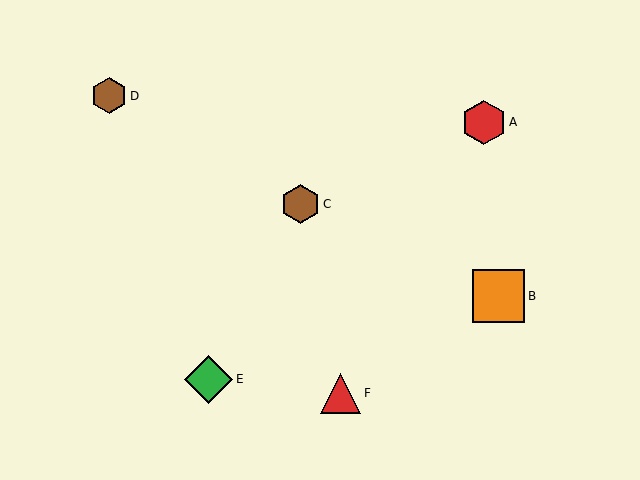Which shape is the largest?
The orange square (labeled B) is the largest.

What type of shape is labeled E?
Shape E is a green diamond.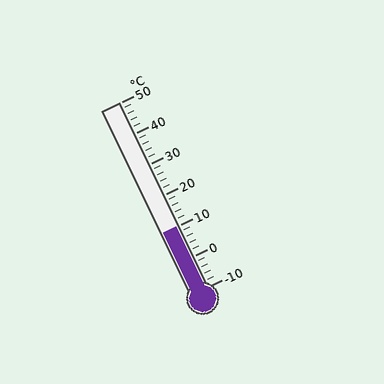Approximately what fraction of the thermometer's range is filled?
The thermometer is filled to approximately 35% of its range.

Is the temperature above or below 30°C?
The temperature is below 30°C.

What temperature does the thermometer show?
The thermometer shows approximately 10°C.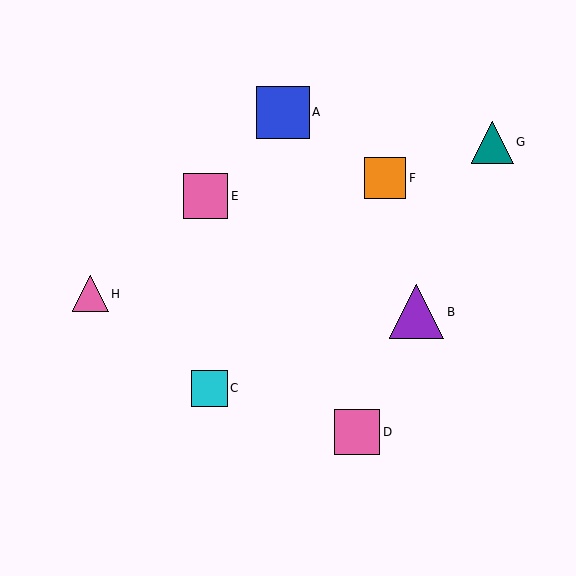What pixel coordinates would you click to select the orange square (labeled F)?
Click at (385, 178) to select the orange square F.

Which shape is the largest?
The purple triangle (labeled B) is the largest.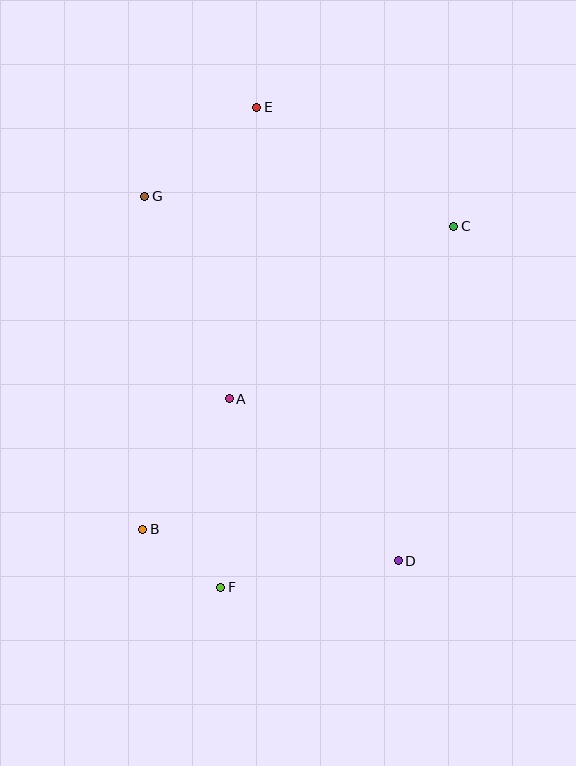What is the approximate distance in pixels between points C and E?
The distance between C and E is approximately 230 pixels.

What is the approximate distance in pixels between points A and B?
The distance between A and B is approximately 157 pixels.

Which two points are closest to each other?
Points B and F are closest to each other.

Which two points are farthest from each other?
Points E and F are farthest from each other.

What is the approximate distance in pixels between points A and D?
The distance between A and D is approximately 234 pixels.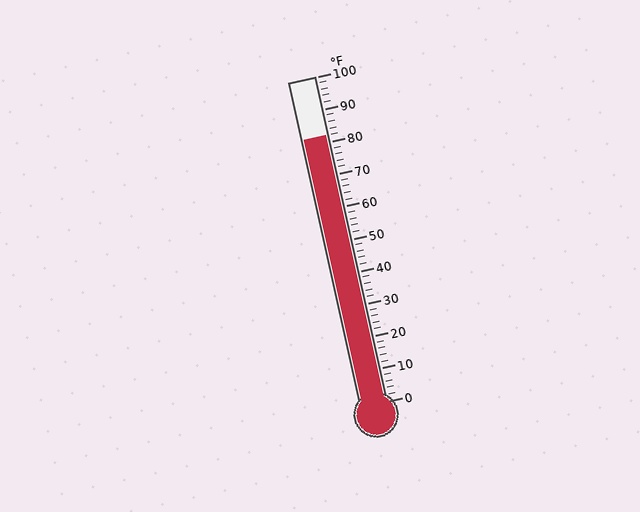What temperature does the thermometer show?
The thermometer shows approximately 82°F.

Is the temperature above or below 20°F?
The temperature is above 20°F.